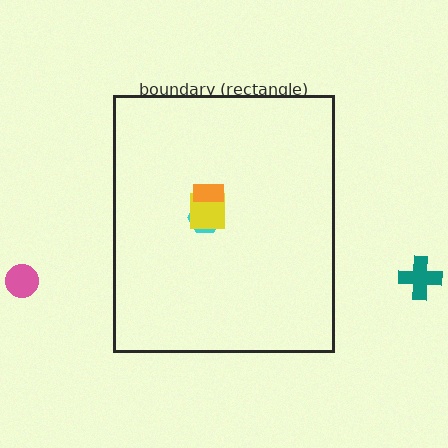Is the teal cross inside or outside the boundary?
Outside.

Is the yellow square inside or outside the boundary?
Inside.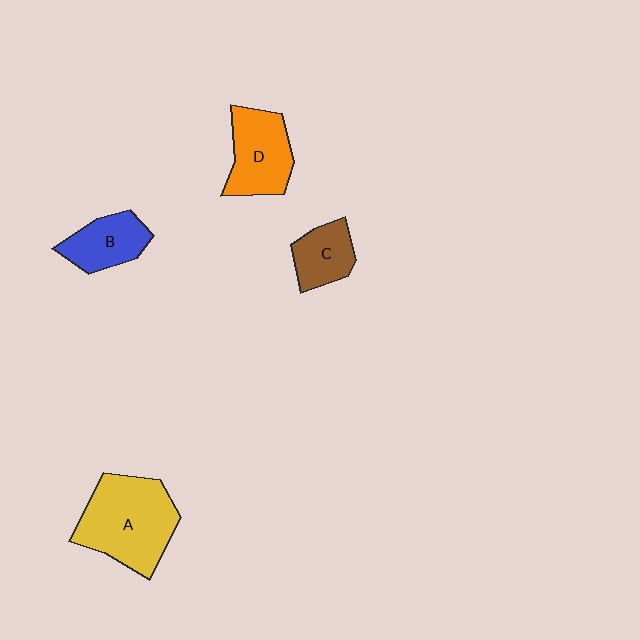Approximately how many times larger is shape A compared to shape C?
Approximately 2.2 times.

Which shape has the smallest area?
Shape C (brown).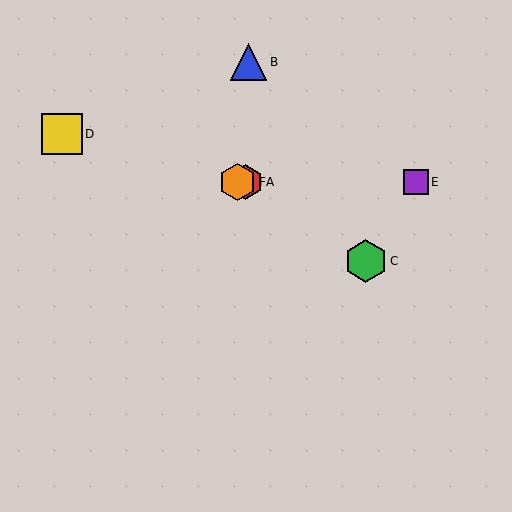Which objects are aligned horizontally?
Objects A, E, F are aligned horizontally.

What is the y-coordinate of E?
Object E is at y≈182.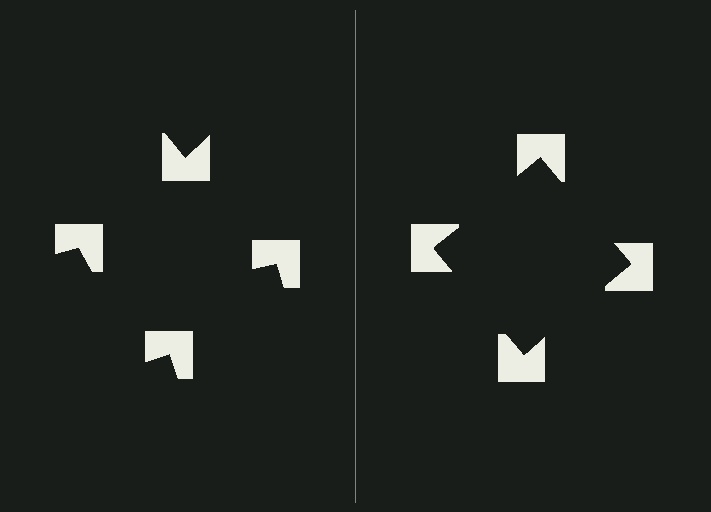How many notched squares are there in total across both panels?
8 — 4 on each side.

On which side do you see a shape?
An illusory square appears on the right side. On the left side the wedge cuts are rotated, so no coherent shape forms.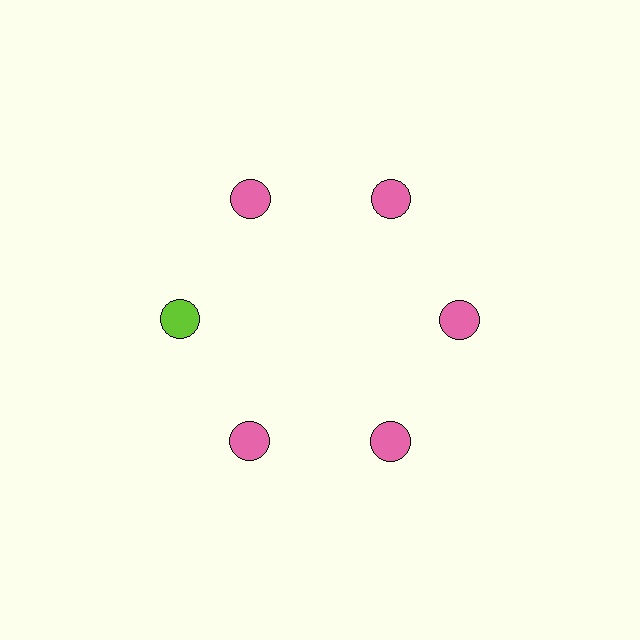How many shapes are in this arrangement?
There are 6 shapes arranged in a ring pattern.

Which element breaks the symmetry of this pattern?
The lime circle at roughly the 9 o'clock position breaks the symmetry. All other shapes are pink circles.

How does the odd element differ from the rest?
It has a different color: lime instead of pink.